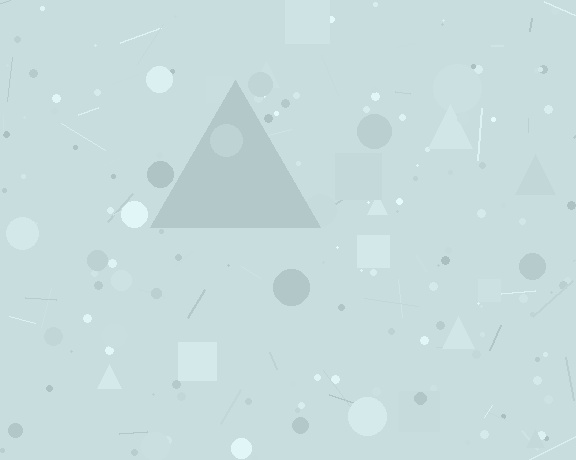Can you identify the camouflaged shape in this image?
The camouflaged shape is a triangle.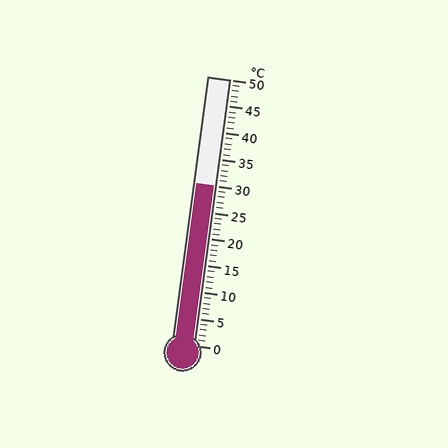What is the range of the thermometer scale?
The thermometer scale ranges from 0°C to 50°C.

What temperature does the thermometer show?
The thermometer shows approximately 30°C.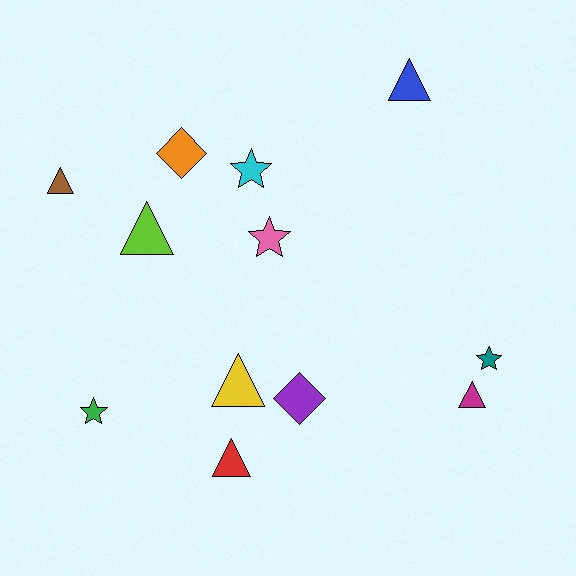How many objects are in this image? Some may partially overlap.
There are 12 objects.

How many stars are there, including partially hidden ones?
There are 4 stars.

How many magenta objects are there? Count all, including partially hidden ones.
There is 1 magenta object.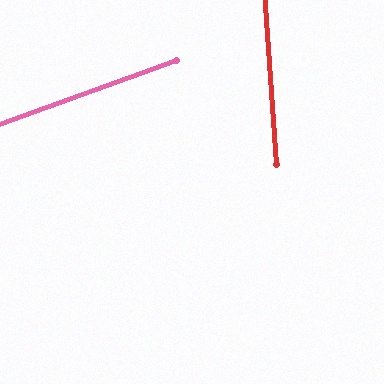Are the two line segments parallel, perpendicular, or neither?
Neither parallel nor perpendicular — they differ by about 74°.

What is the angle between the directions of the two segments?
Approximately 74 degrees.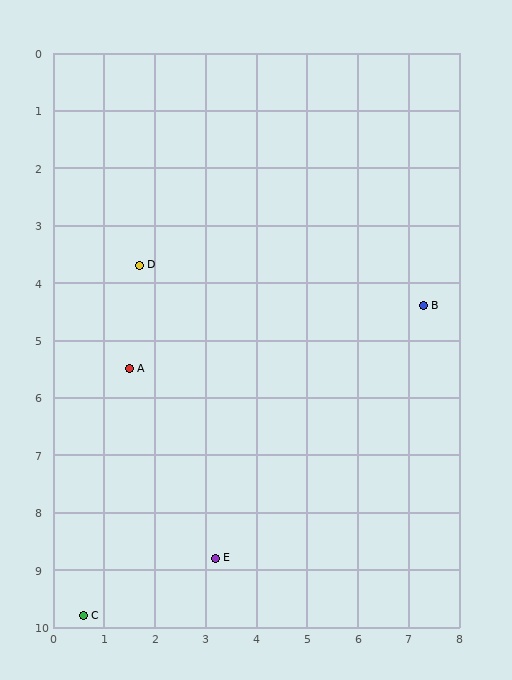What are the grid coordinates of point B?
Point B is at approximately (7.3, 4.4).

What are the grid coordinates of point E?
Point E is at approximately (3.2, 8.8).